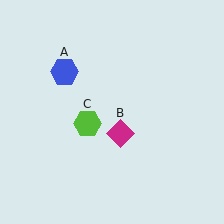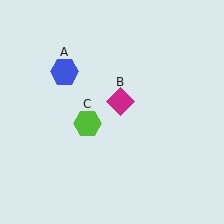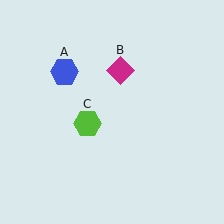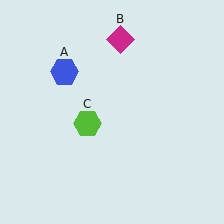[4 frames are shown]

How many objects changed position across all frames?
1 object changed position: magenta diamond (object B).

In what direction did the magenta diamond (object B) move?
The magenta diamond (object B) moved up.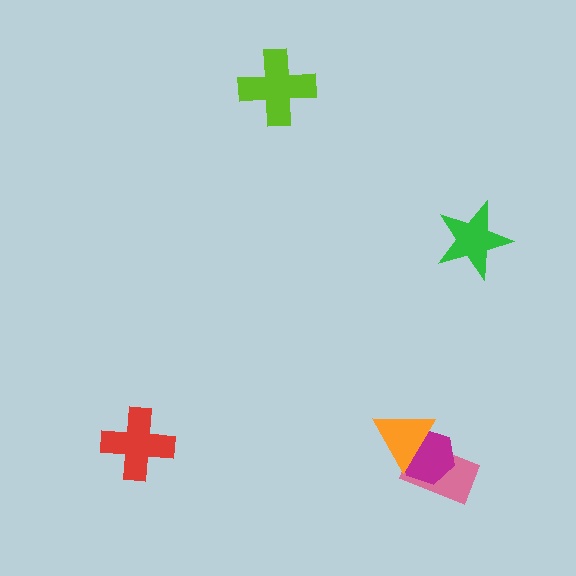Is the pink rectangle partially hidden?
Yes, it is partially covered by another shape.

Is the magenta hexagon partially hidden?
Yes, it is partially covered by another shape.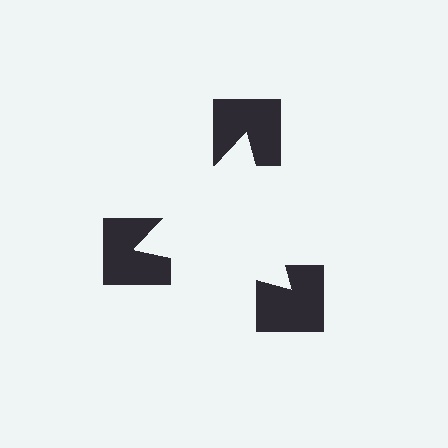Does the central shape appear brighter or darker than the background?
It typically appears slightly brighter than the background, even though no actual brightness change is drawn.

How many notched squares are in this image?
There are 3 — one at each vertex of the illusory triangle.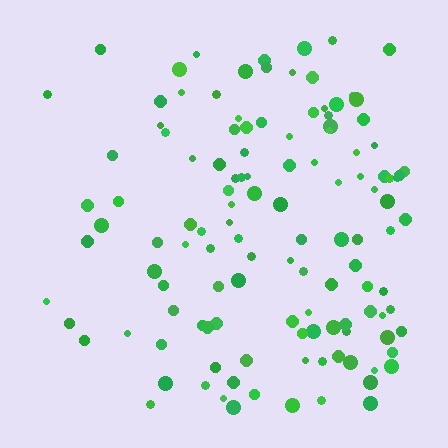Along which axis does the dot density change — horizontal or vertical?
Horizontal.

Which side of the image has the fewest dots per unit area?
The left.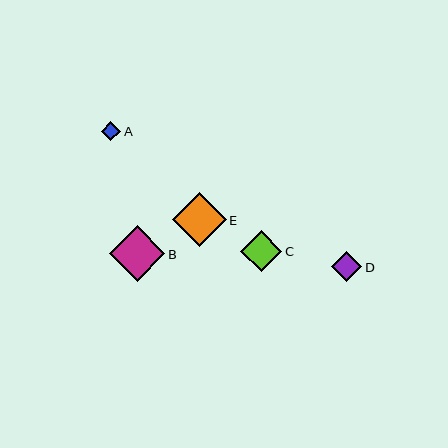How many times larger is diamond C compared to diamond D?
Diamond C is approximately 1.3 times the size of diamond D.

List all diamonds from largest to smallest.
From largest to smallest: B, E, C, D, A.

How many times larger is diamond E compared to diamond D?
Diamond E is approximately 1.8 times the size of diamond D.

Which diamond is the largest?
Diamond B is the largest with a size of approximately 55 pixels.